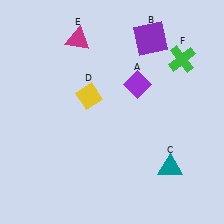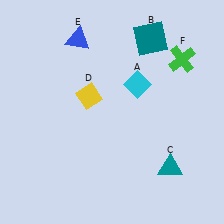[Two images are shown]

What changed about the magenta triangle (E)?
In Image 1, E is magenta. In Image 2, it changed to blue.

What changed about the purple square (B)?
In Image 1, B is purple. In Image 2, it changed to teal.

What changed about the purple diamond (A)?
In Image 1, A is purple. In Image 2, it changed to cyan.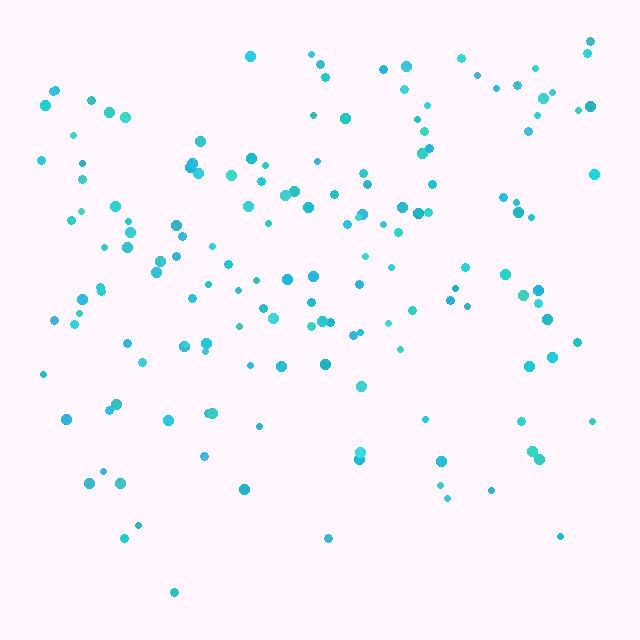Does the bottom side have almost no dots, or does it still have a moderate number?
Still a moderate number, just noticeably fewer than the top.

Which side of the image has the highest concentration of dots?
The top.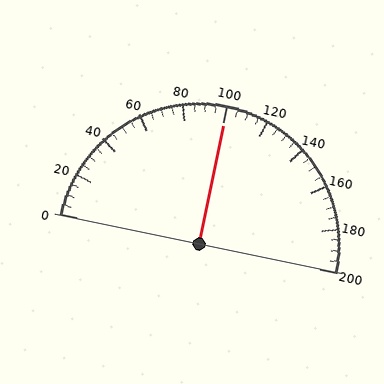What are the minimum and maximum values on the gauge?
The gauge ranges from 0 to 200.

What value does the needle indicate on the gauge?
The needle indicates approximately 100.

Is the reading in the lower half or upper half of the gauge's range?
The reading is in the upper half of the range (0 to 200).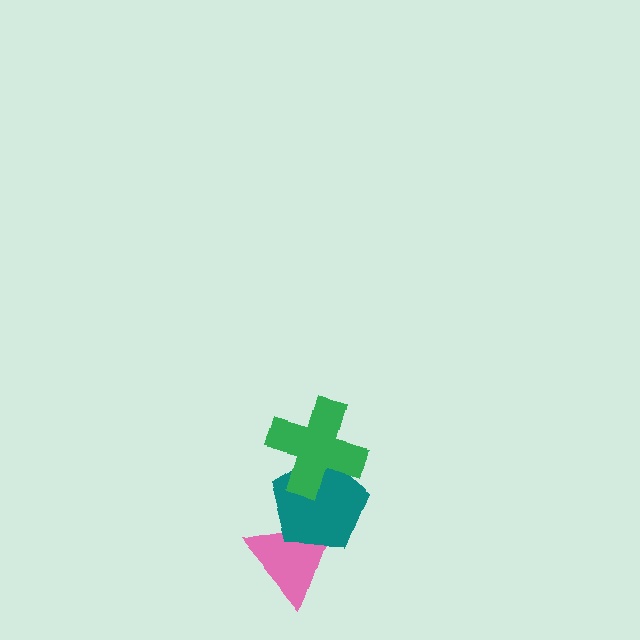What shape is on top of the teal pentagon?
The green cross is on top of the teal pentagon.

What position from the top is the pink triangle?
The pink triangle is 3rd from the top.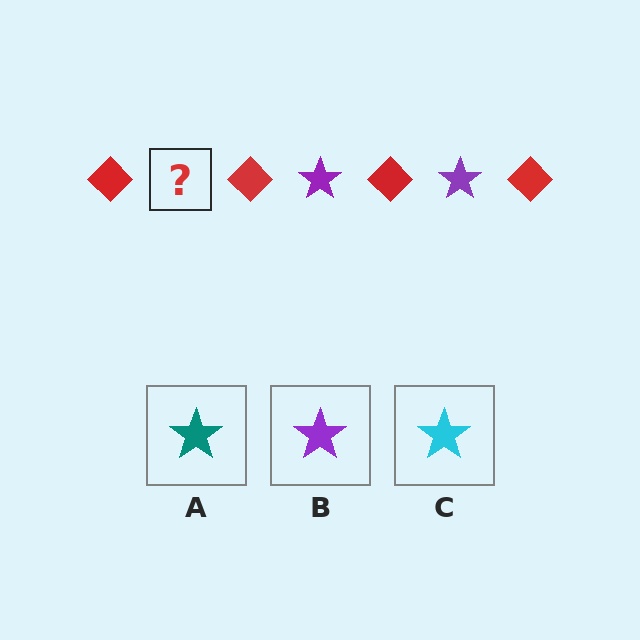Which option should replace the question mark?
Option B.